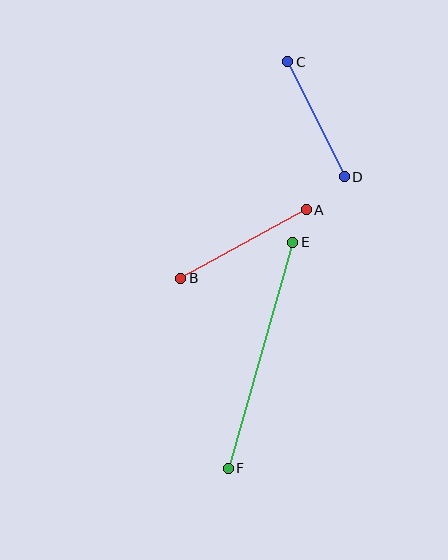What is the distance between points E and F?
The distance is approximately 235 pixels.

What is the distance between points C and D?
The distance is approximately 128 pixels.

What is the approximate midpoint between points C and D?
The midpoint is at approximately (316, 119) pixels.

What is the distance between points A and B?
The distance is approximately 143 pixels.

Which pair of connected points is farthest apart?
Points E and F are farthest apart.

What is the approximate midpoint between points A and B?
The midpoint is at approximately (244, 244) pixels.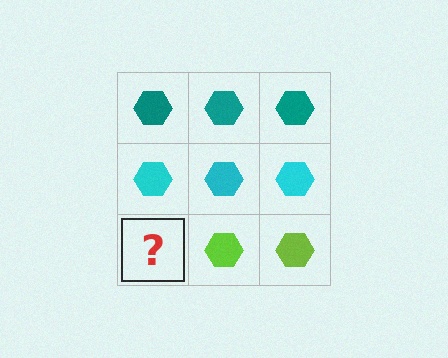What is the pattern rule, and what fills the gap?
The rule is that each row has a consistent color. The gap should be filled with a lime hexagon.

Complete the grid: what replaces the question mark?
The question mark should be replaced with a lime hexagon.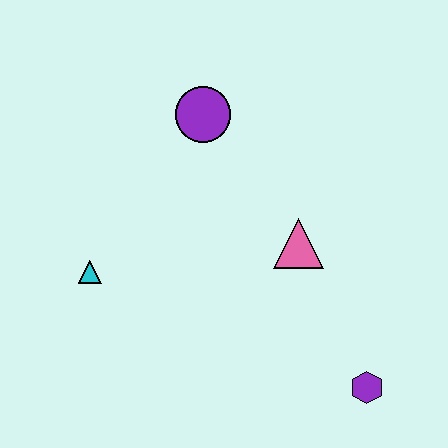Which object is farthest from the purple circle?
The purple hexagon is farthest from the purple circle.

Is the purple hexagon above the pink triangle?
No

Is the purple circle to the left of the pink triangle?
Yes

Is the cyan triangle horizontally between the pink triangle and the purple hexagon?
No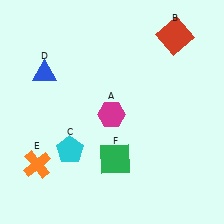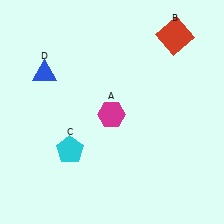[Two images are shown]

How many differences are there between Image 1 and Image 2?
There are 2 differences between the two images.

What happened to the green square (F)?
The green square (F) was removed in Image 2. It was in the bottom-right area of Image 1.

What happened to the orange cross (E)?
The orange cross (E) was removed in Image 2. It was in the bottom-left area of Image 1.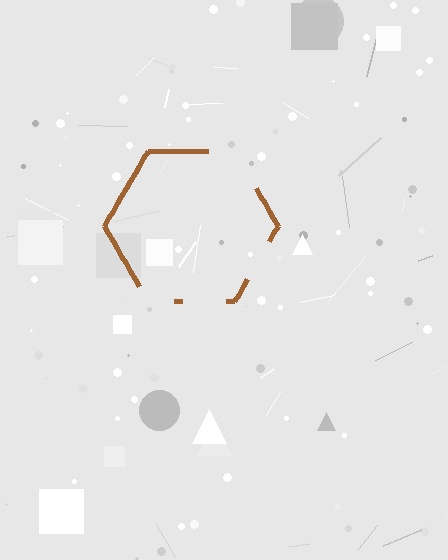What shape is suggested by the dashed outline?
The dashed outline suggests a hexagon.